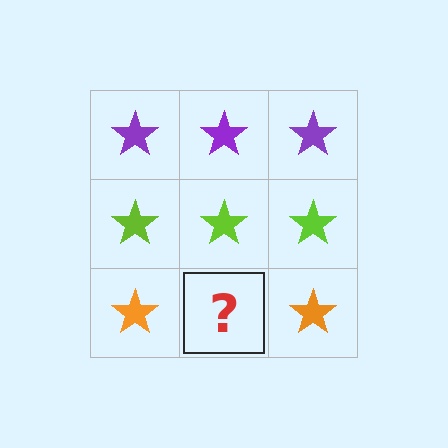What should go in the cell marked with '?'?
The missing cell should contain an orange star.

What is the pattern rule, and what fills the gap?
The rule is that each row has a consistent color. The gap should be filled with an orange star.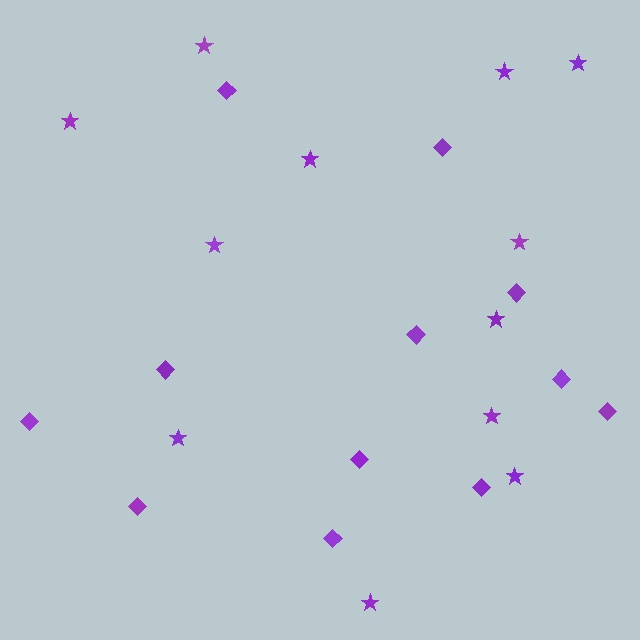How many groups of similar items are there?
There are 2 groups: one group of diamonds (12) and one group of stars (12).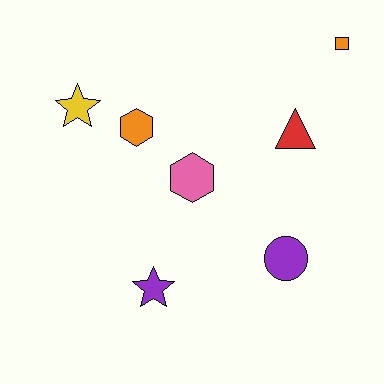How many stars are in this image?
There are 2 stars.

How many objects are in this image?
There are 7 objects.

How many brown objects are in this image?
There are no brown objects.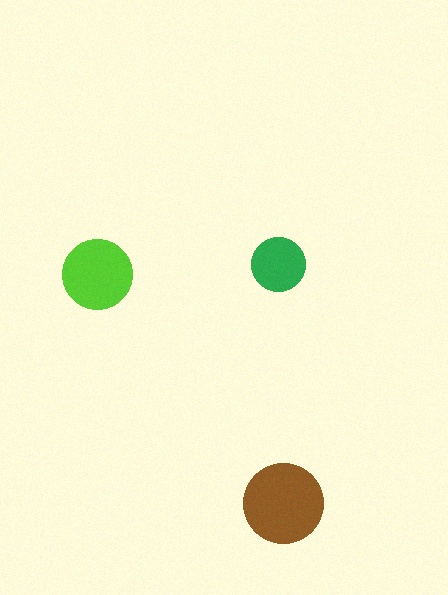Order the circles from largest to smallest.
the brown one, the lime one, the green one.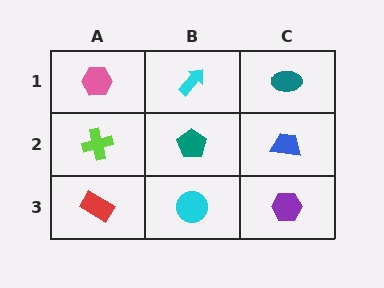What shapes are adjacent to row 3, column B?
A teal pentagon (row 2, column B), a red rectangle (row 3, column A), a purple hexagon (row 3, column C).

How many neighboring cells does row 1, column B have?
3.